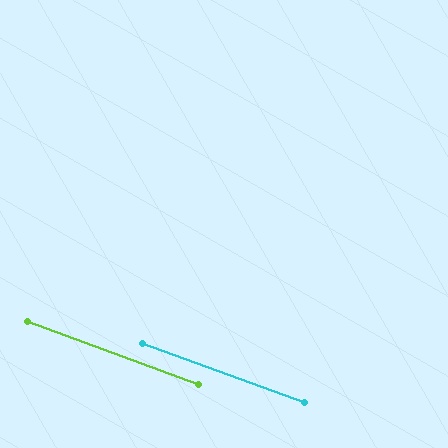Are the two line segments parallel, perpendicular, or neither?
Parallel — their directions differ by only 0.3°.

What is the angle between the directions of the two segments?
Approximately 0 degrees.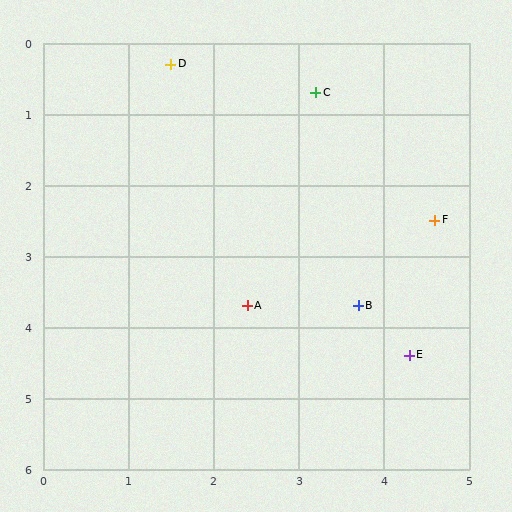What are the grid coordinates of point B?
Point B is at approximately (3.7, 3.7).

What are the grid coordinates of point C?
Point C is at approximately (3.2, 0.7).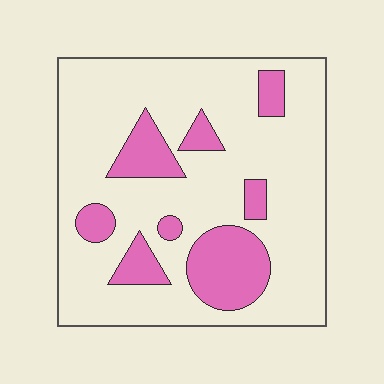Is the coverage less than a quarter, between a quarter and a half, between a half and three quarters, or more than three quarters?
Less than a quarter.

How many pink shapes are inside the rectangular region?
8.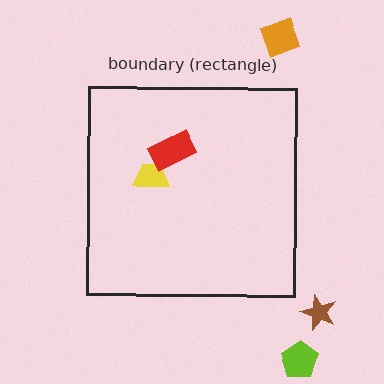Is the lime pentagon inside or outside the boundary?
Outside.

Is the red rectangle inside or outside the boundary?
Inside.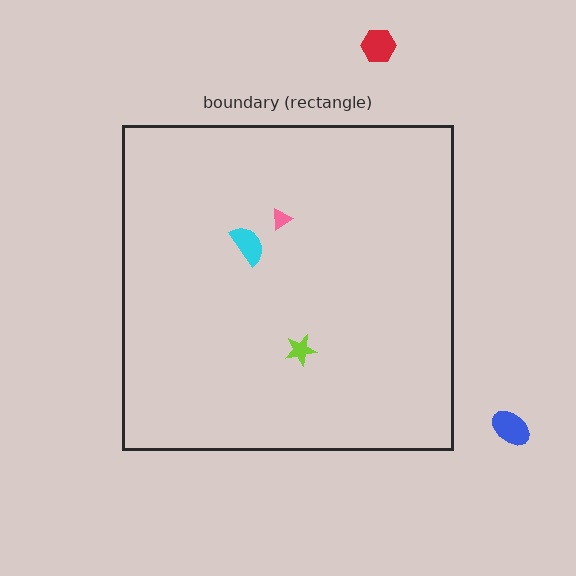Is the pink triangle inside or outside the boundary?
Inside.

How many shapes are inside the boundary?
3 inside, 2 outside.